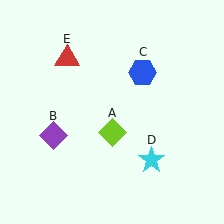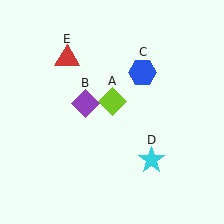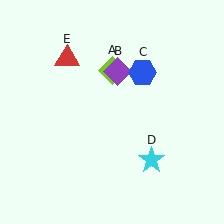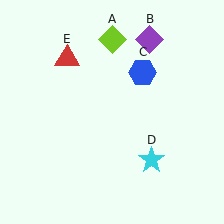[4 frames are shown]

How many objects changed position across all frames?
2 objects changed position: lime diamond (object A), purple diamond (object B).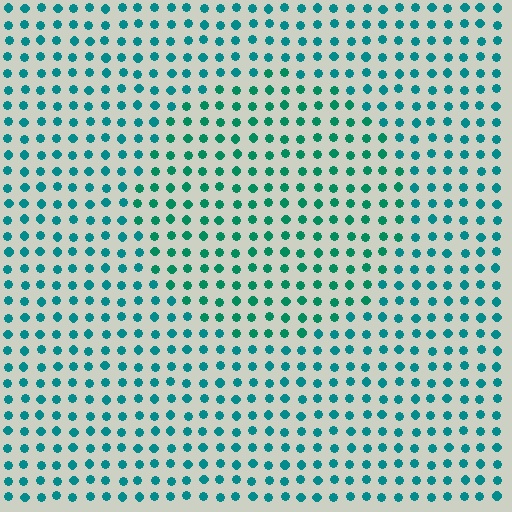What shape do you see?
I see a circle.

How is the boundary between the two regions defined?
The boundary is defined purely by a slight shift in hue (about 21 degrees). Spacing, size, and orientation are identical on both sides.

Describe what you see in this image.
The image is filled with small teal elements in a uniform arrangement. A circle-shaped region is visible where the elements are tinted to a slightly different hue, forming a subtle color boundary.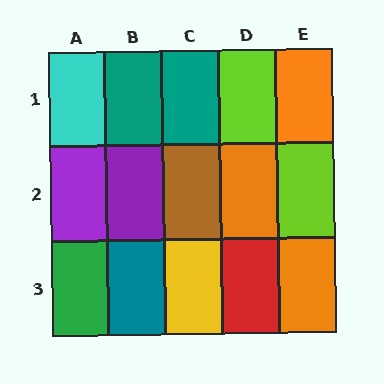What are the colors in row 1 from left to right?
Cyan, teal, teal, lime, orange.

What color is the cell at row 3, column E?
Orange.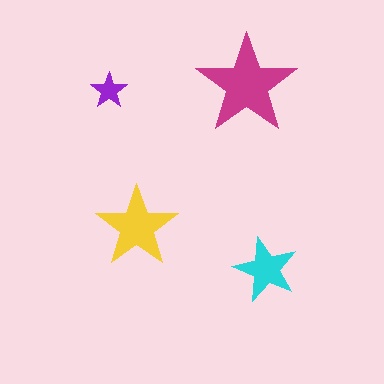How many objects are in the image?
There are 4 objects in the image.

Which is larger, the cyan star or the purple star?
The cyan one.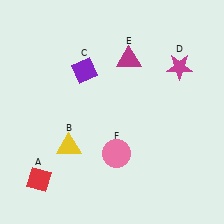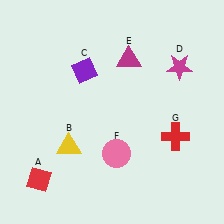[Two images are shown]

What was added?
A red cross (G) was added in Image 2.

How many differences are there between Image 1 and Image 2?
There is 1 difference between the two images.